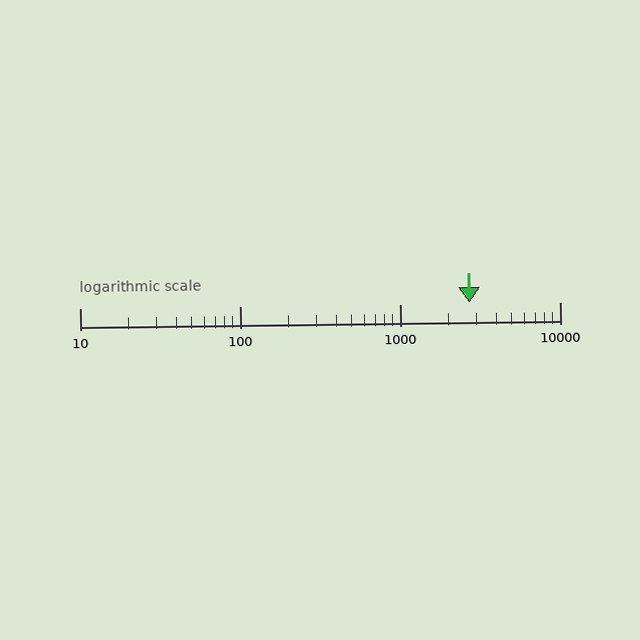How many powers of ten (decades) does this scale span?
The scale spans 3 decades, from 10 to 10000.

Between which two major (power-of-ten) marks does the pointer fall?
The pointer is between 1000 and 10000.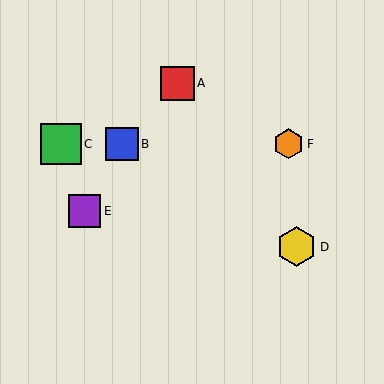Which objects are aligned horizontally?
Objects B, C, F are aligned horizontally.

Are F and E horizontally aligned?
No, F is at y≈144 and E is at y≈211.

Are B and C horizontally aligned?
Yes, both are at y≈144.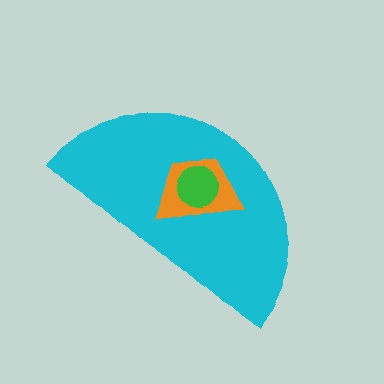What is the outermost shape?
The cyan semicircle.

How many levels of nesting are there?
3.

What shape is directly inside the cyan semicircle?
The orange trapezoid.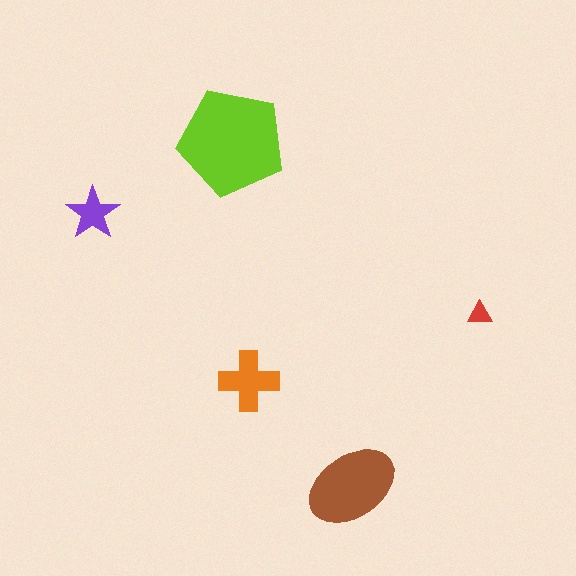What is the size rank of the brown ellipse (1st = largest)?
2nd.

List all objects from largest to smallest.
The lime pentagon, the brown ellipse, the orange cross, the purple star, the red triangle.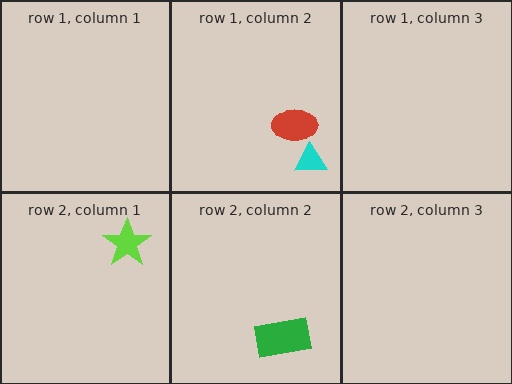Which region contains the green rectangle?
The row 2, column 2 region.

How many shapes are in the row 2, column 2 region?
1.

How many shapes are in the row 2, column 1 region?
1.